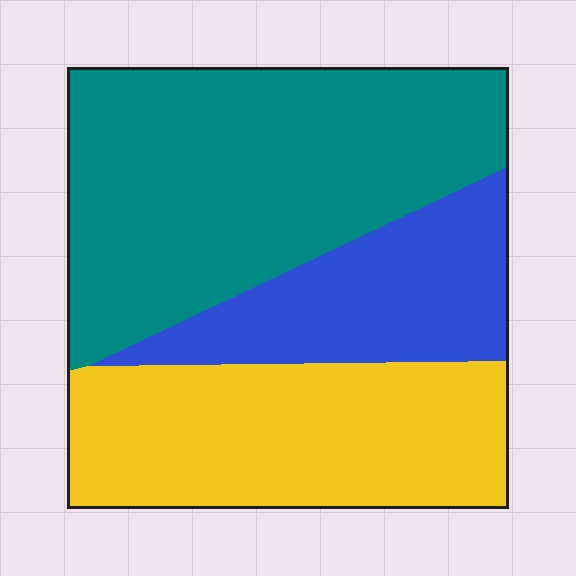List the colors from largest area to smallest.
From largest to smallest: teal, yellow, blue.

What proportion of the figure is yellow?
Yellow covers around 35% of the figure.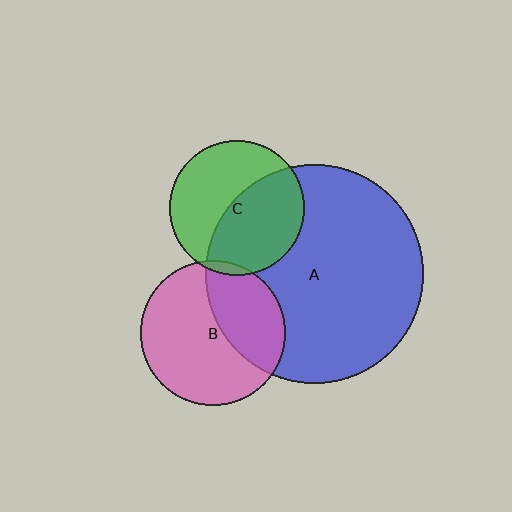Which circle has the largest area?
Circle A (blue).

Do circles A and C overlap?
Yes.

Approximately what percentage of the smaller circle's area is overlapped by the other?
Approximately 50%.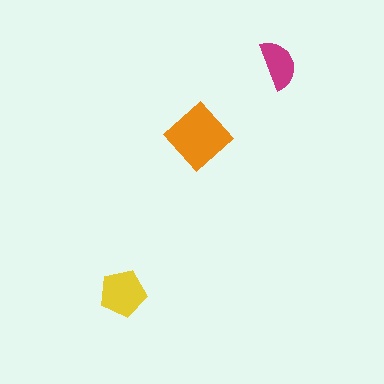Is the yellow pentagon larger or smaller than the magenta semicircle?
Larger.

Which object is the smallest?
The magenta semicircle.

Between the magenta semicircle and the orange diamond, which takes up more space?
The orange diamond.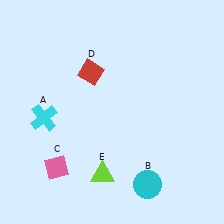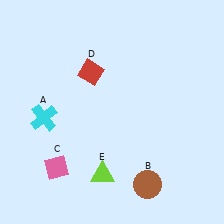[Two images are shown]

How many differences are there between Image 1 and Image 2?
There is 1 difference between the two images.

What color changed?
The circle (B) changed from cyan in Image 1 to brown in Image 2.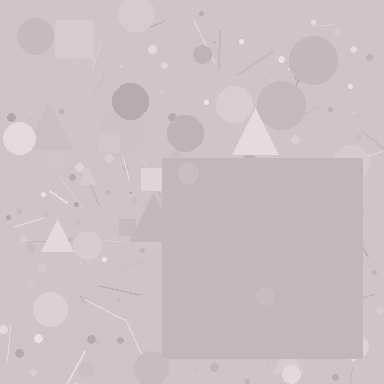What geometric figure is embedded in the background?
A square is embedded in the background.